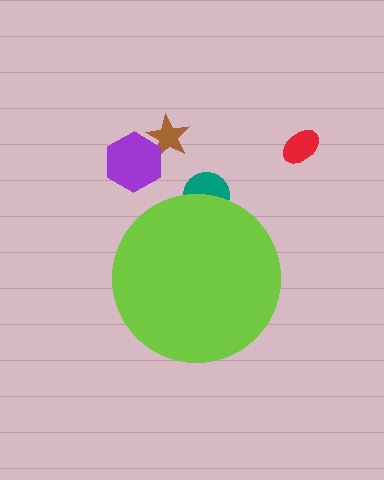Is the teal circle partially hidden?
Yes, the teal circle is partially hidden behind the lime circle.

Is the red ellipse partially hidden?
No, the red ellipse is fully visible.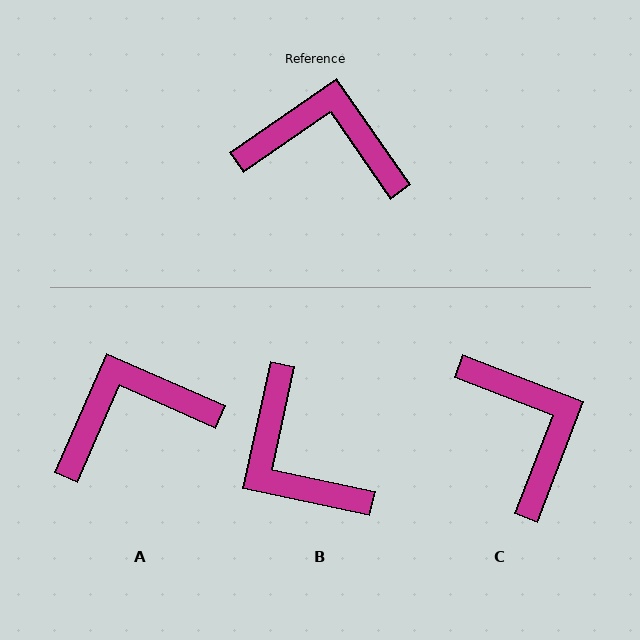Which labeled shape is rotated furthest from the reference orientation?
B, about 133 degrees away.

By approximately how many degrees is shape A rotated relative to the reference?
Approximately 31 degrees counter-clockwise.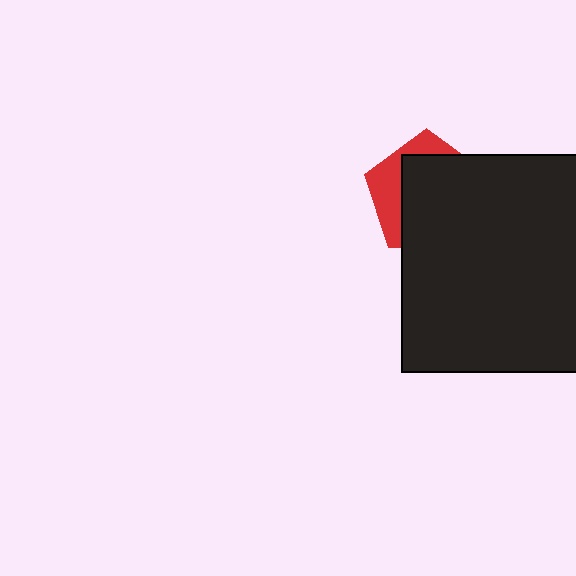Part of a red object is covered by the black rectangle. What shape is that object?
It is a pentagon.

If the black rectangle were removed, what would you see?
You would see the complete red pentagon.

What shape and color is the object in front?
The object in front is a black rectangle.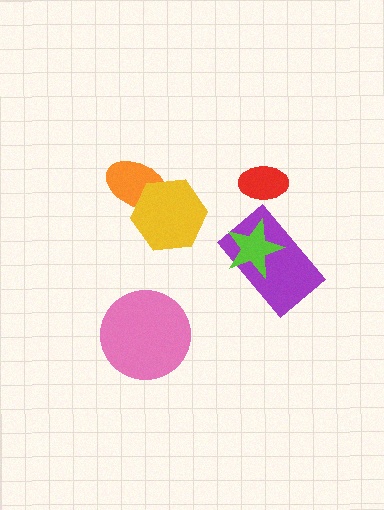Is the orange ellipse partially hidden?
Yes, it is partially covered by another shape.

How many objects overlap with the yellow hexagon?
1 object overlaps with the yellow hexagon.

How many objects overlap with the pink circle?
0 objects overlap with the pink circle.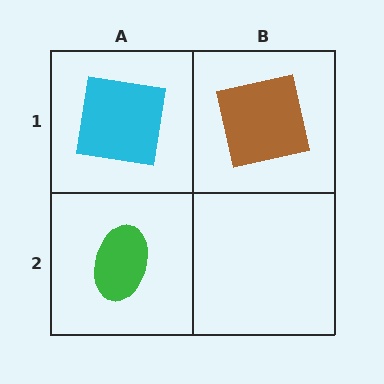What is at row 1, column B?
A brown square.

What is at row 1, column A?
A cyan square.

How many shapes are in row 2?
1 shape.